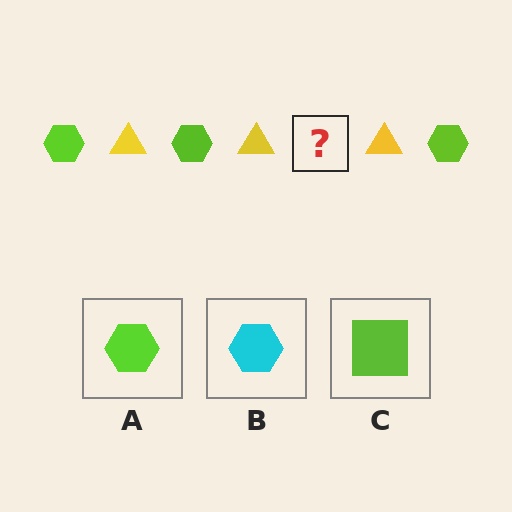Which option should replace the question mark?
Option A.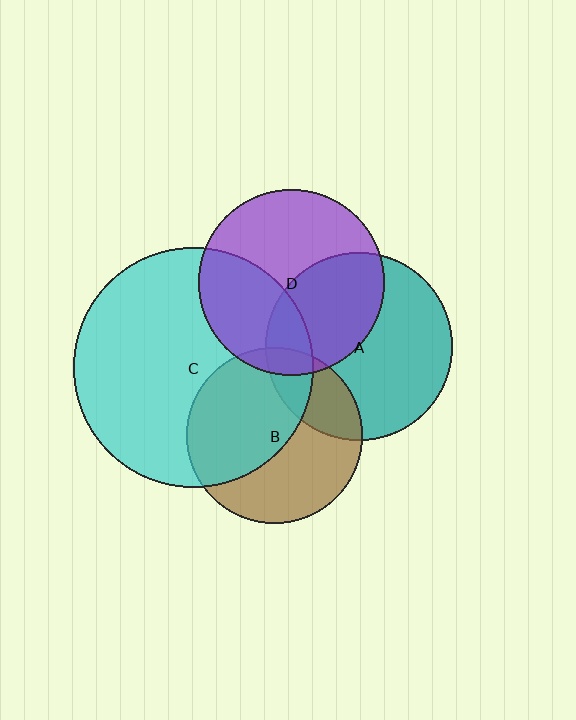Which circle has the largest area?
Circle C (cyan).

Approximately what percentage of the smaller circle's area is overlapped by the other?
Approximately 35%.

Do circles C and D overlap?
Yes.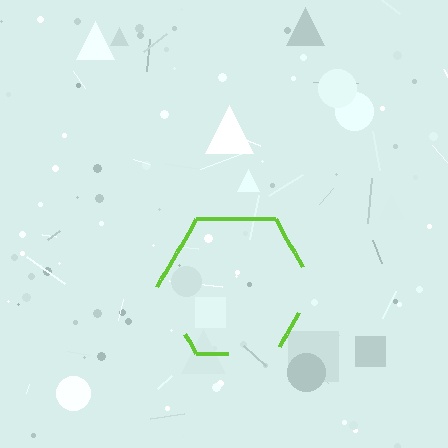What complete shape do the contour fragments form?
The contour fragments form a hexagon.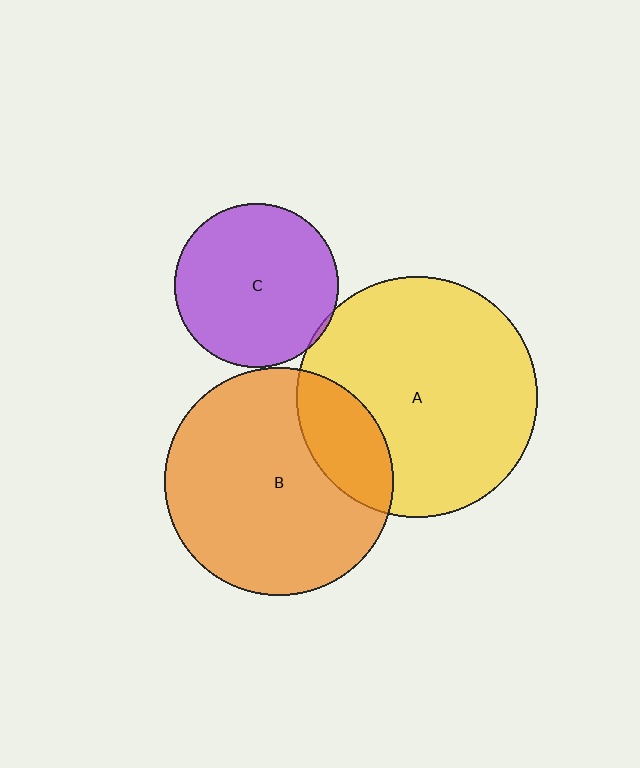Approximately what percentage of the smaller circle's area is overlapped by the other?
Approximately 5%.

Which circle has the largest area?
Circle A (yellow).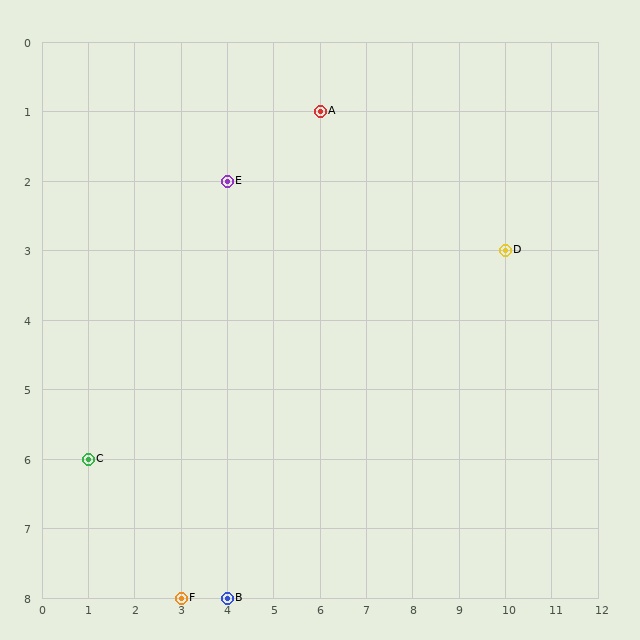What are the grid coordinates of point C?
Point C is at grid coordinates (1, 6).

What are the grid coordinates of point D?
Point D is at grid coordinates (10, 3).